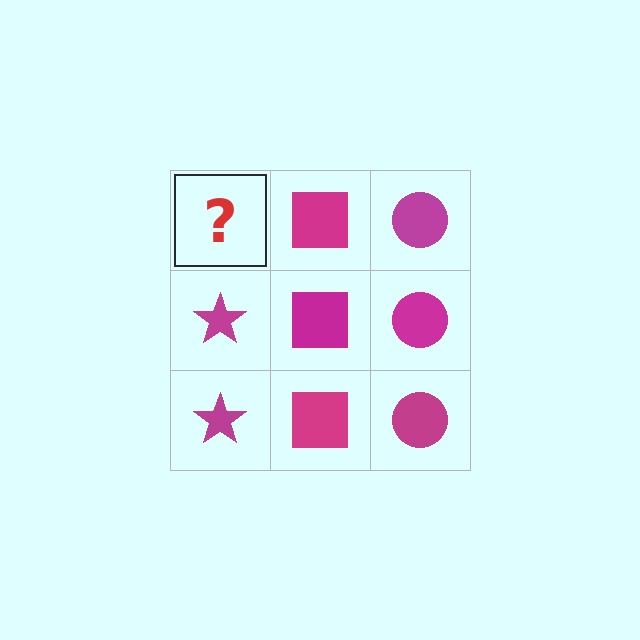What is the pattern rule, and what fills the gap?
The rule is that each column has a consistent shape. The gap should be filled with a magenta star.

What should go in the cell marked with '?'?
The missing cell should contain a magenta star.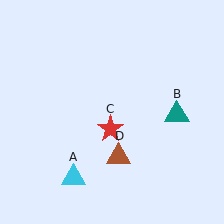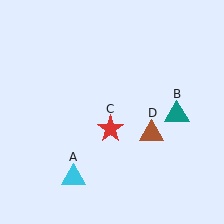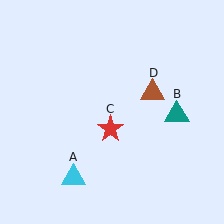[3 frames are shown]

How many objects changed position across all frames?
1 object changed position: brown triangle (object D).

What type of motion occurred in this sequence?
The brown triangle (object D) rotated counterclockwise around the center of the scene.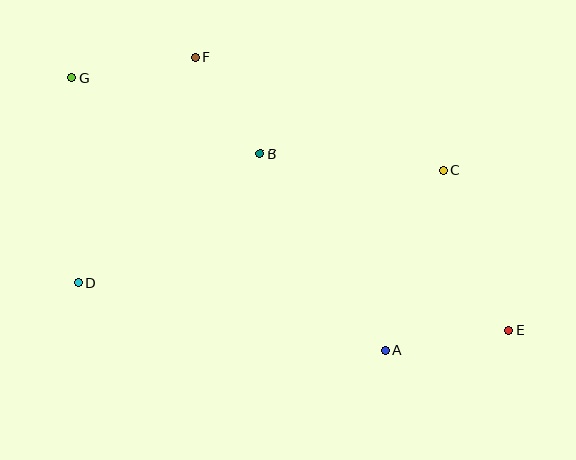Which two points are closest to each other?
Points B and F are closest to each other.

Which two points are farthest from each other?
Points E and G are farthest from each other.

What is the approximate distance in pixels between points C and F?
The distance between C and F is approximately 273 pixels.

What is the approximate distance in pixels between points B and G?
The distance between B and G is approximately 203 pixels.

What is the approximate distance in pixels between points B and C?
The distance between B and C is approximately 184 pixels.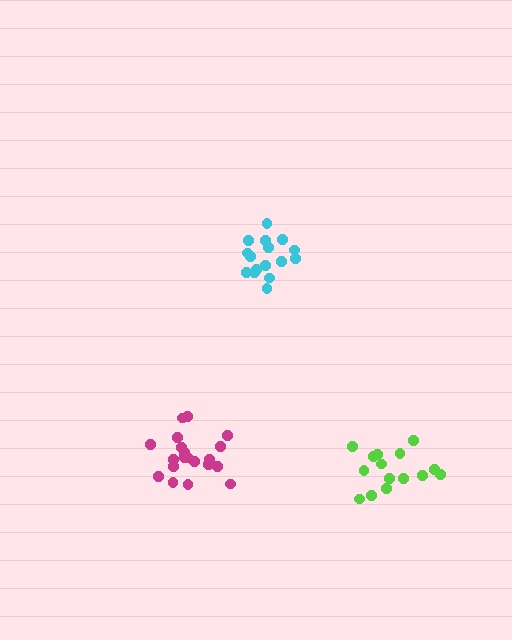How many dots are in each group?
Group 1: 16 dots, Group 2: 21 dots, Group 3: 15 dots (52 total).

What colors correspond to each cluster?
The clusters are colored: cyan, magenta, lime.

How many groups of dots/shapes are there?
There are 3 groups.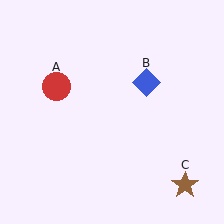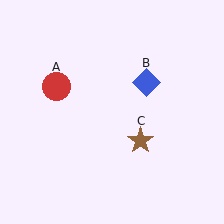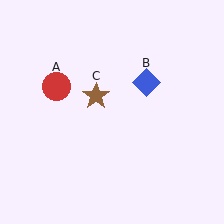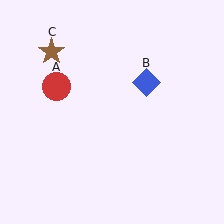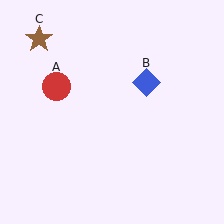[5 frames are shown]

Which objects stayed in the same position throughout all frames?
Red circle (object A) and blue diamond (object B) remained stationary.